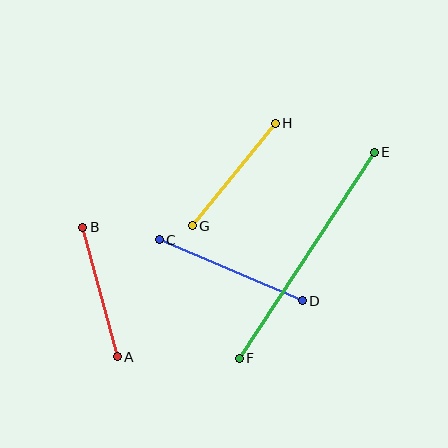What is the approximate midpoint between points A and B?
The midpoint is at approximately (100, 292) pixels.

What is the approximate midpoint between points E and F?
The midpoint is at approximately (307, 255) pixels.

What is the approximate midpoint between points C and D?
The midpoint is at approximately (231, 270) pixels.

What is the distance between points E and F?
The distance is approximately 246 pixels.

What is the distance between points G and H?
The distance is approximately 132 pixels.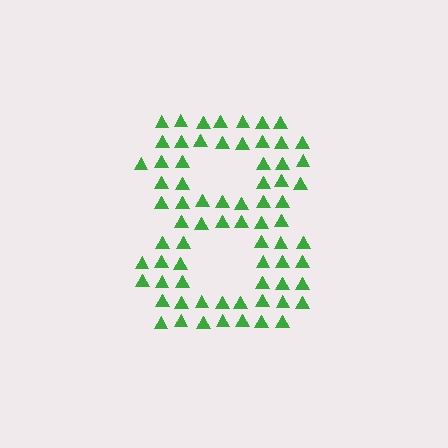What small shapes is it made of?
It is made of small triangles.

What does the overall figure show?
The overall figure shows the digit 8.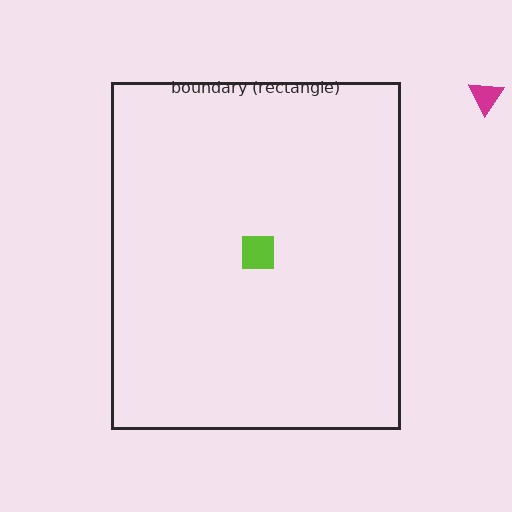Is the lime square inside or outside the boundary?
Inside.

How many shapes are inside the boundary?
1 inside, 1 outside.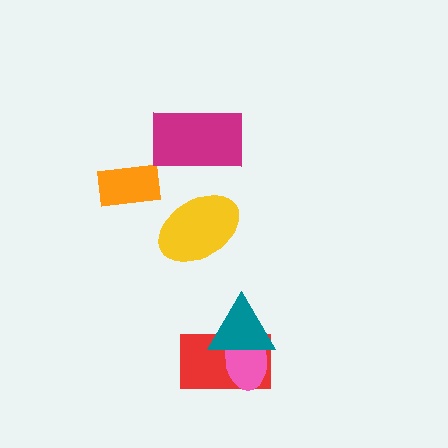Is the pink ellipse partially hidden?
Yes, it is partially covered by another shape.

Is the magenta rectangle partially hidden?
No, no other shape covers it.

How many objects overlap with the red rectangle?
2 objects overlap with the red rectangle.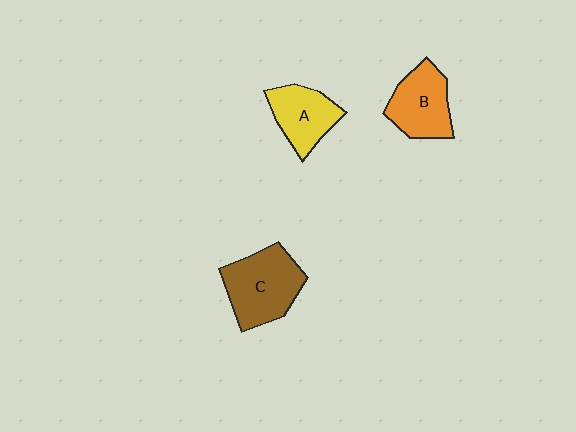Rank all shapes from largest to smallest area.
From largest to smallest: C (brown), B (orange), A (yellow).